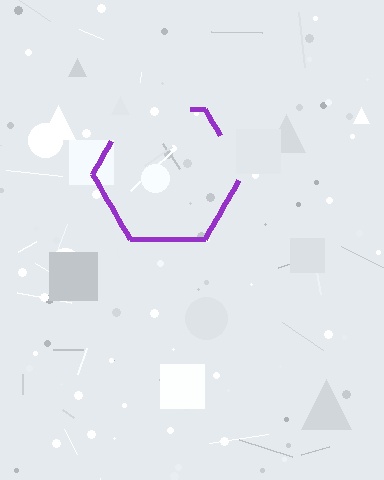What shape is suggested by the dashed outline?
The dashed outline suggests a hexagon.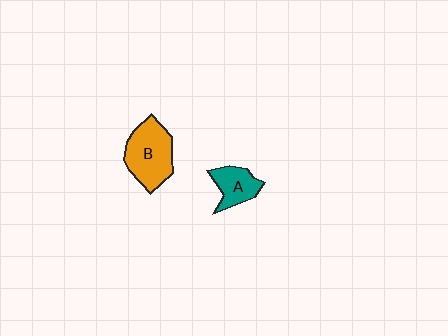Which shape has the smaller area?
Shape A (teal).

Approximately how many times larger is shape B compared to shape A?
Approximately 1.7 times.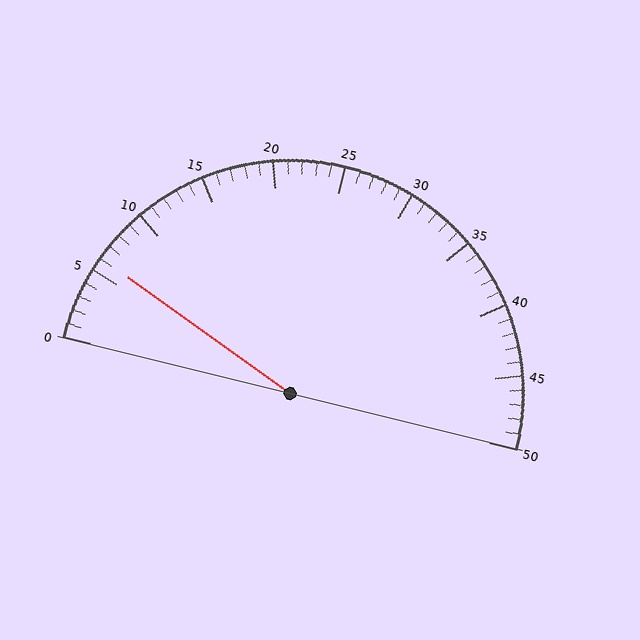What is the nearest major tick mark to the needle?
The nearest major tick mark is 5.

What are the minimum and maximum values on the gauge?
The gauge ranges from 0 to 50.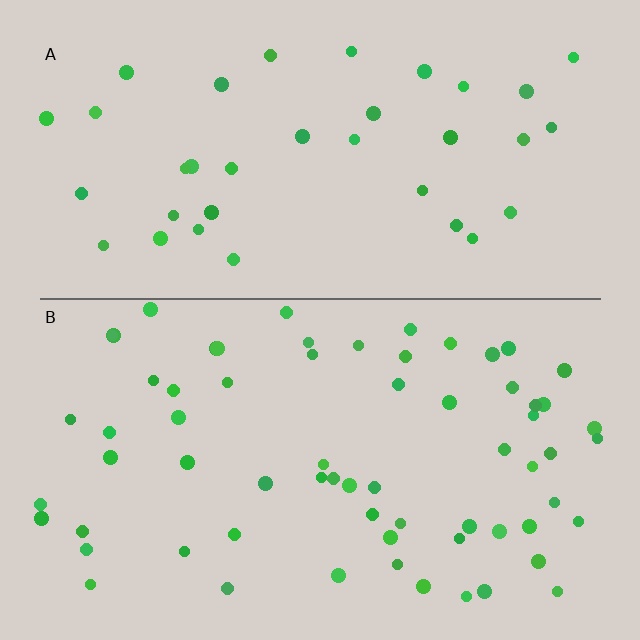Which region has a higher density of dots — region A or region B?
B (the bottom).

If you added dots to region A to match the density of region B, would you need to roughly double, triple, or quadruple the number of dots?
Approximately double.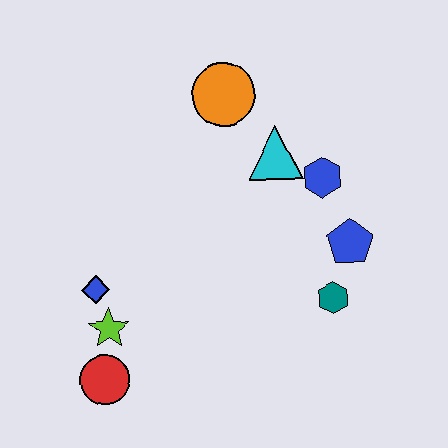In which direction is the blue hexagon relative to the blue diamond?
The blue hexagon is to the right of the blue diamond.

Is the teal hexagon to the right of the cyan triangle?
Yes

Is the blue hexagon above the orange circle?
No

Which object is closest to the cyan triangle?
The blue hexagon is closest to the cyan triangle.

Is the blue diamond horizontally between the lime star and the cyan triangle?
No